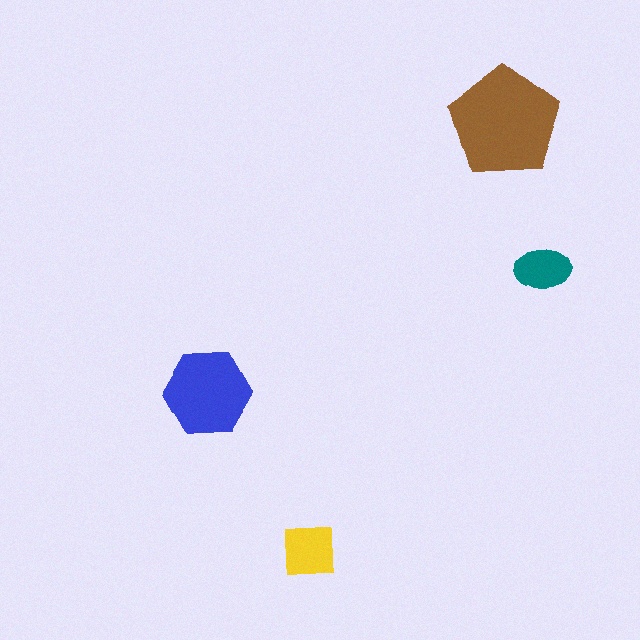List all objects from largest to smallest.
The brown pentagon, the blue hexagon, the yellow square, the teal ellipse.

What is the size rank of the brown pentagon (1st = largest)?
1st.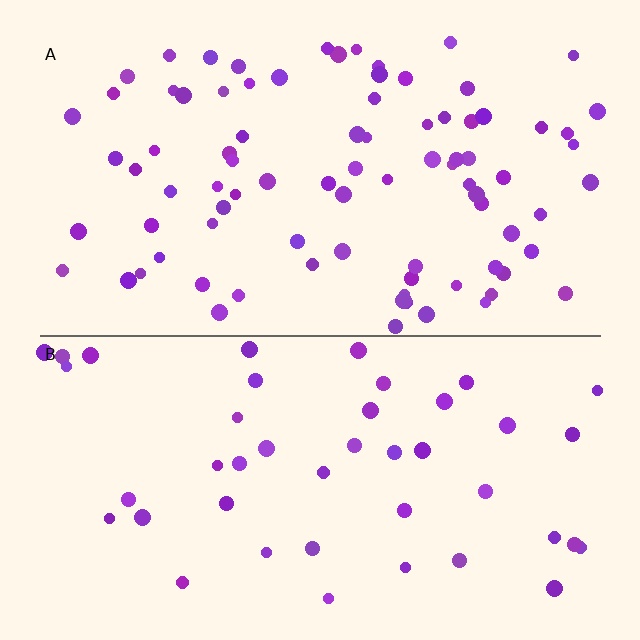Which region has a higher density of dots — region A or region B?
A (the top).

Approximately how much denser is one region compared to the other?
Approximately 2.0× — region A over region B.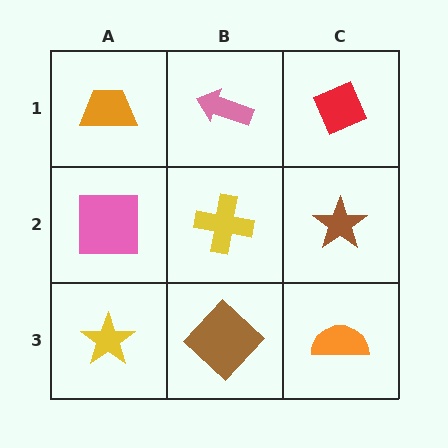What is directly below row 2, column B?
A brown diamond.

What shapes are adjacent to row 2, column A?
An orange trapezoid (row 1, column A), a yellow star (row 3, column A), a yellow cross (row 2, column B).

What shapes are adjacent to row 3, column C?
A brown star (row 2, column C), a brown diamond (row 3, column B).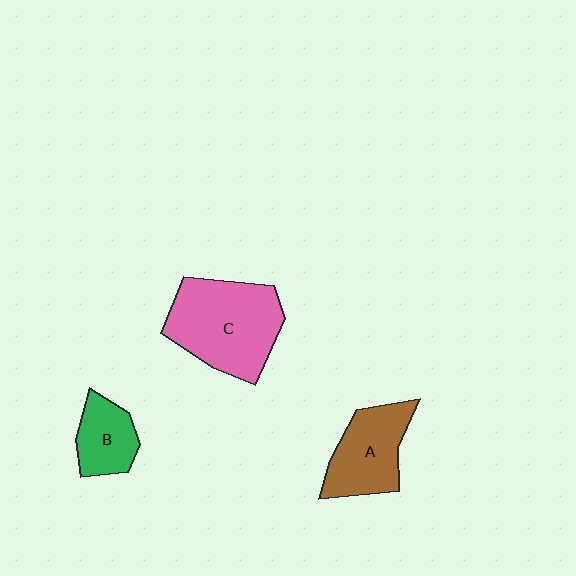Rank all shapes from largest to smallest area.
From largest to smallest: C (pink), A (brown), B (green).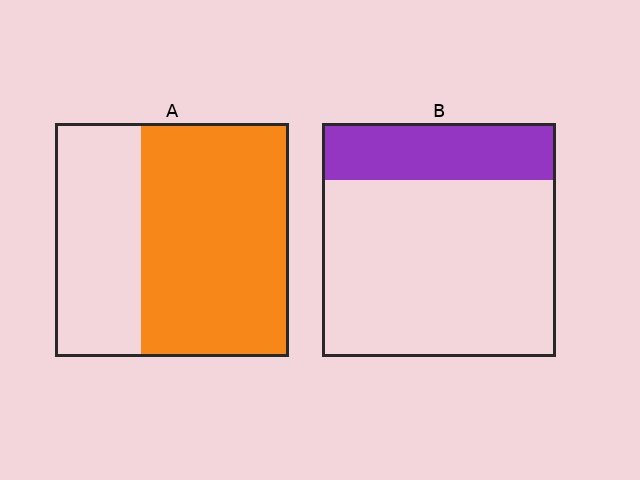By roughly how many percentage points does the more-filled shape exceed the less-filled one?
By roughly 40 percentage points (A over B).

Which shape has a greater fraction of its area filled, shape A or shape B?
Shape A.